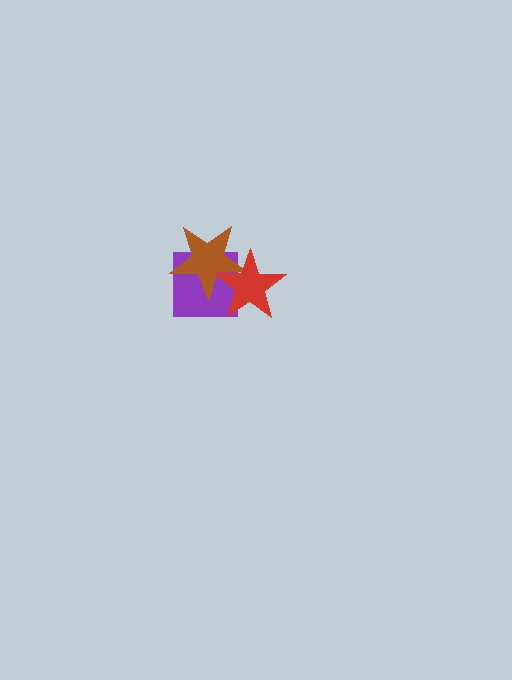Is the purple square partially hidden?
Yes, it is partially covered by another shape.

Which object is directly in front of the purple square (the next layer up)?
The brown star is directly in front of the purple square.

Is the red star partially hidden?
No, no other shape covers it.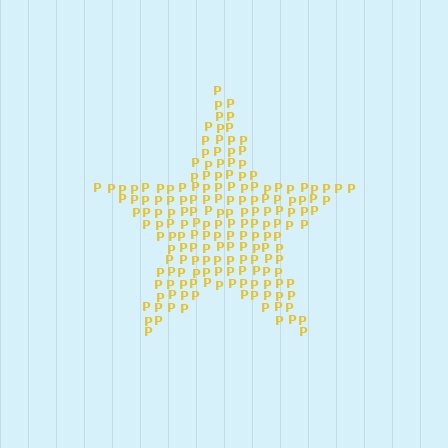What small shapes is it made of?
It is made of small letter P's.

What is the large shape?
The large shape is a star.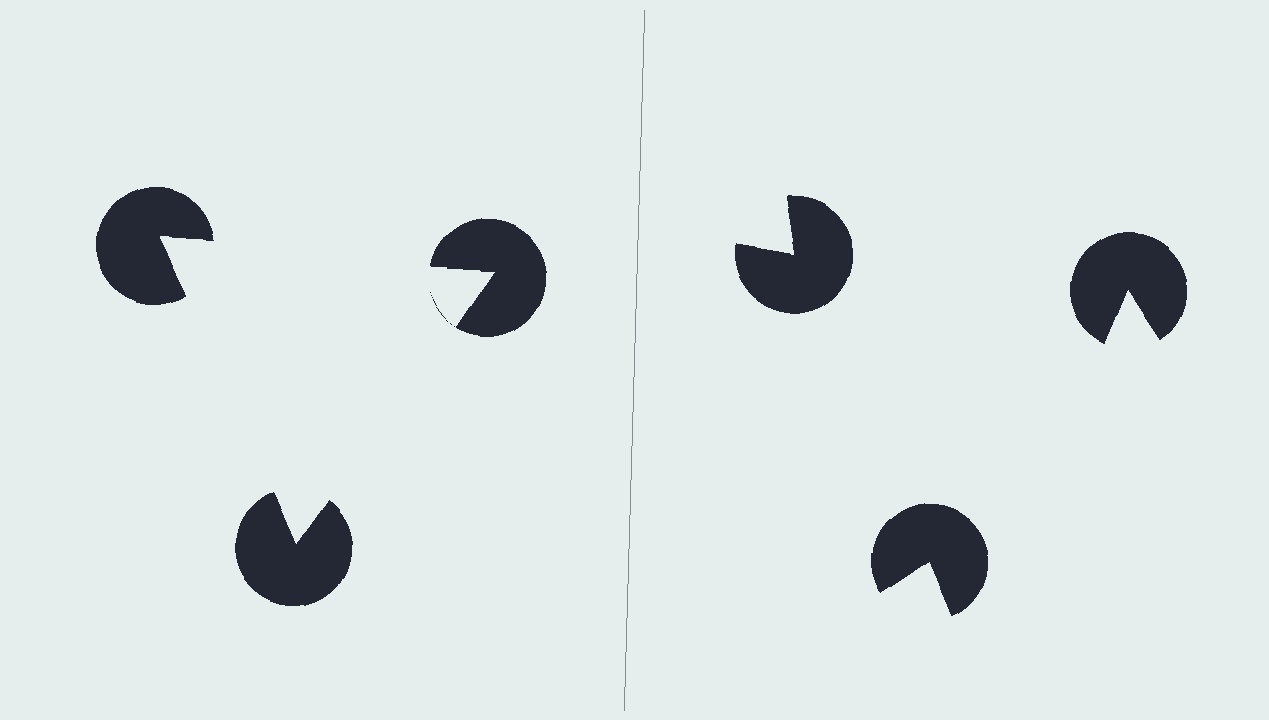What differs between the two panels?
The pac-man discs are positioned identically on both sides; only the wedge orientations differ. On the left they align to a triangle; on the right they are misaligned.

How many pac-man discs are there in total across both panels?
6 — 3 on each side.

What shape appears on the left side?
An illusory triangle.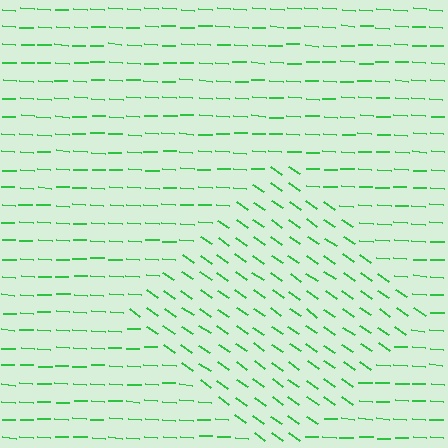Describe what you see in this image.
The image is filled with small green line segments. A diamond region in the image has lines oriented differently from the surrounding lines, creating a visible texture boundary.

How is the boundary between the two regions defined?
The boundary is defined purely by a change in line orientation (approximately 32 degrees difference). All lines are the same color and thickness.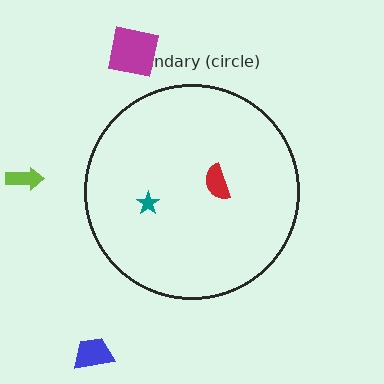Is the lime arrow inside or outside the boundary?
Outside.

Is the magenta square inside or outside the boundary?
Outside.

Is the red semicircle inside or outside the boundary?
Inside.